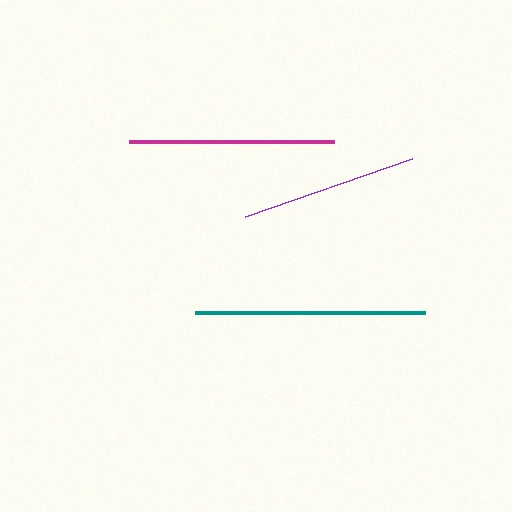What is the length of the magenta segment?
The magenta segment is approximately 205 pixels long.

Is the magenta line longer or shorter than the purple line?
The magenta line is longer than the purple line.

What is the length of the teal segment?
The teal segment is approximately 229 pixels long.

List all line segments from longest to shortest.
From longest to shortest: teal, magenta, purple.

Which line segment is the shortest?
The purple line is the shortest at approximately 177 pixels.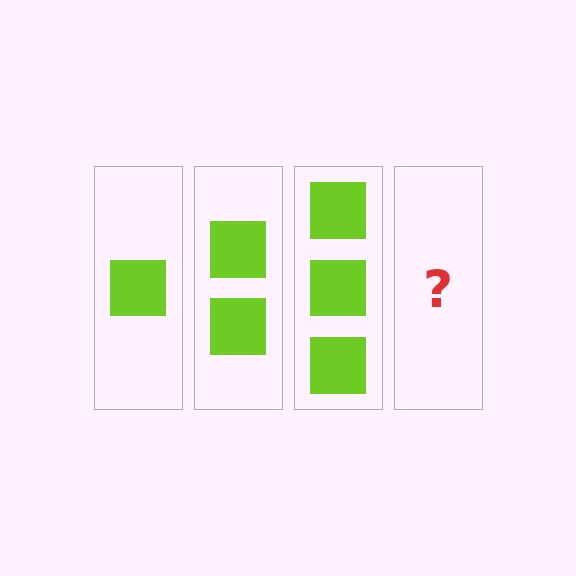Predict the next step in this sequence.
The next step is 4 squares.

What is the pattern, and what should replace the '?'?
The pattern is that each step adds one more square. The '?' should be 4 squares.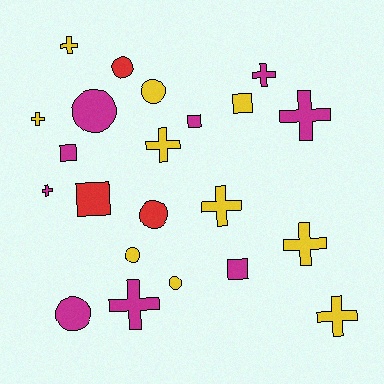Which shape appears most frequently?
Cross, with 10 objects.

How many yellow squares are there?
There is 1 yellow square.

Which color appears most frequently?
Yellow, with 10 objects.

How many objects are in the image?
There are 22 objects.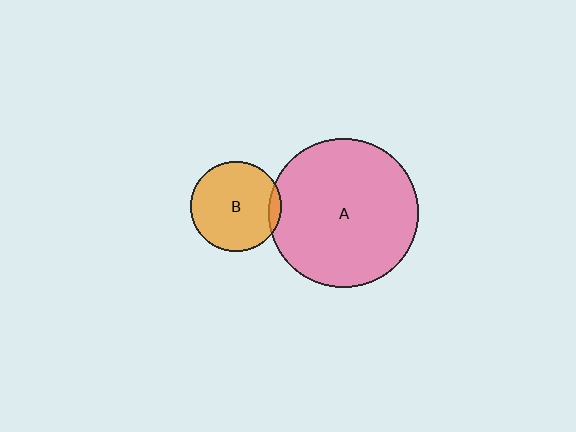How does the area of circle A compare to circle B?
Approximately 2.7 times.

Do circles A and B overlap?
Yes.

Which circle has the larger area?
Circle A (pink).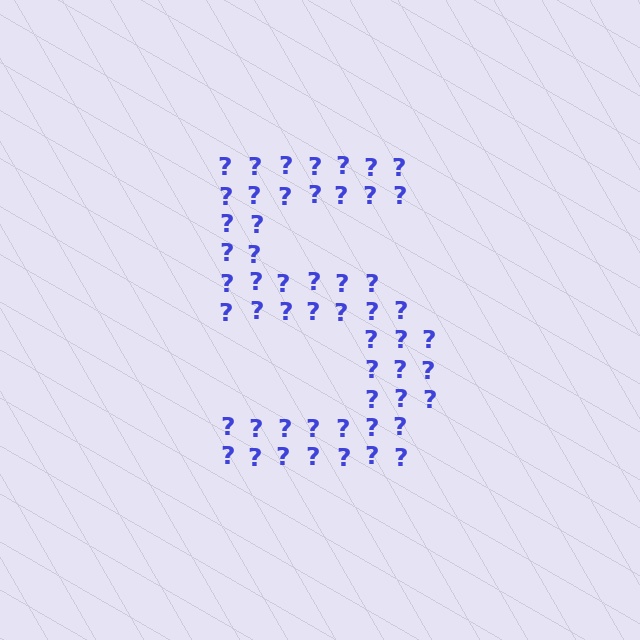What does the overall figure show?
The overall figure shows the digit 5.